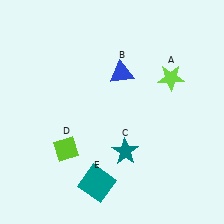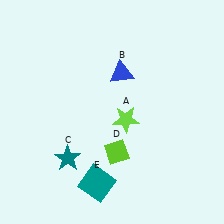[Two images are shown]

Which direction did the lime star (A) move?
The lime star (A) moved left.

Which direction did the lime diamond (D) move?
The lime diamond (D) moved right.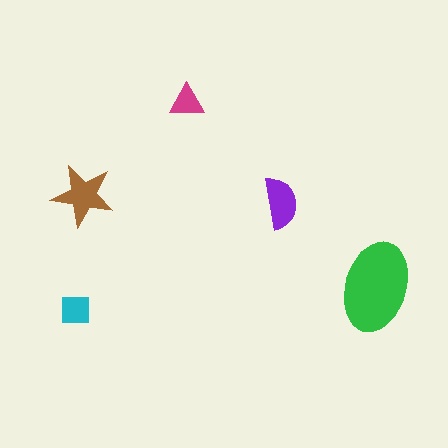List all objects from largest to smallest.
The green ellipse, the brown star, the purple semicircle, the cyan square, the magenta triangle.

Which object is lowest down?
The cyan square is bottommost.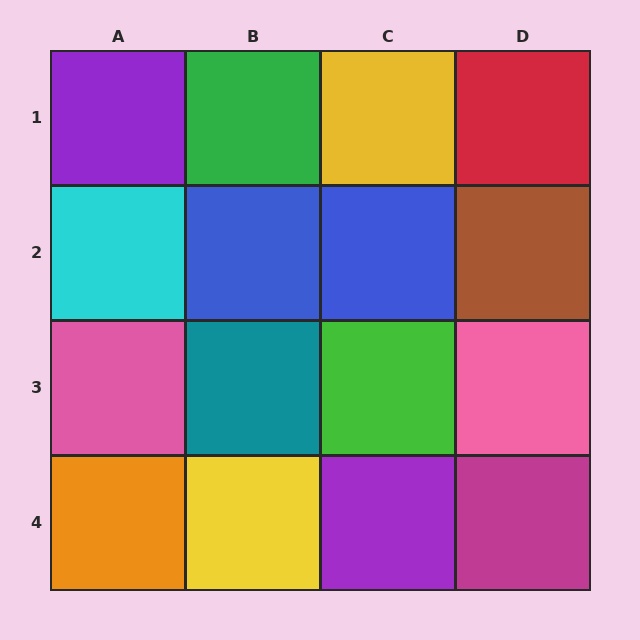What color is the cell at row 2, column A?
Cyan.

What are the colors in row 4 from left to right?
Orange, yellow, purple, magenta.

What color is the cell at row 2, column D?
Brown.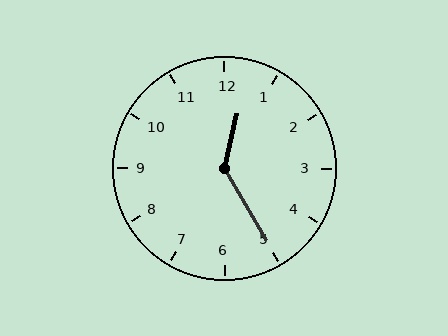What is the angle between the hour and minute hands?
Approximately 138 degrees.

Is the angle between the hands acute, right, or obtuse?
It is obtuse.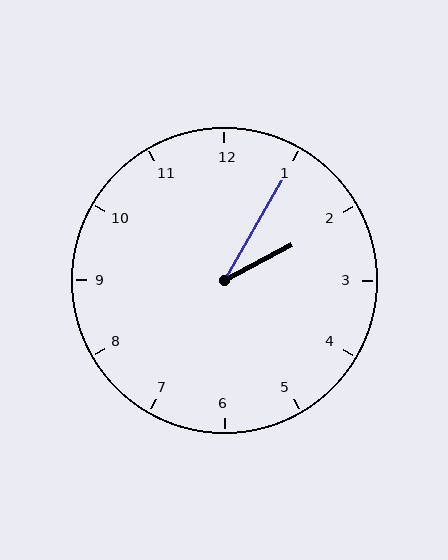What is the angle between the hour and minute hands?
Approximately 32 degrees.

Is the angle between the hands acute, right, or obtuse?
It is acute.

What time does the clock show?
2:05.